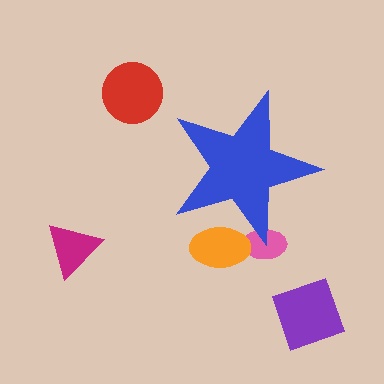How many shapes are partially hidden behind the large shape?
2 shapes are partially hidden.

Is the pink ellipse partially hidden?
Yes, the pink ellipse is partially hidden behind the blue star.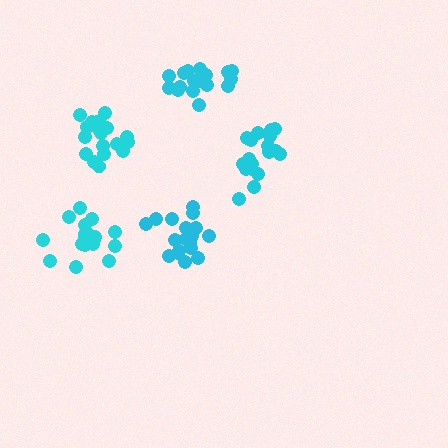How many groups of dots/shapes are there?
There are 5 groups.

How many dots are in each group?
Group 1: 18 dots, Group 2: 20 dots, Group 3: 17 dots, Group 4: 20 dots, Group 5: 18 dots (93 total).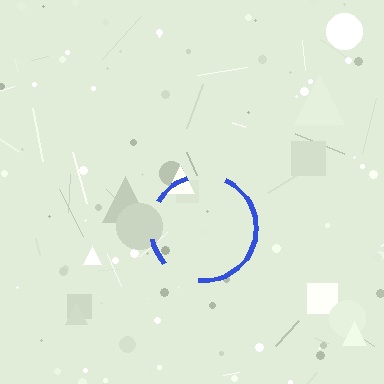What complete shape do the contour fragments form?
The contour fragments form a circle.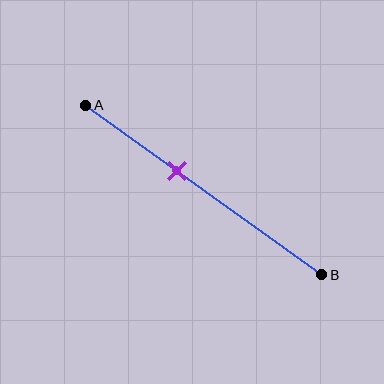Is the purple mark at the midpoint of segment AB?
No, the mark is at about 40% from A, not at the 50% midpoint.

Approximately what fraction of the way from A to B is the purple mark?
The purple mark is approximately 40% of the way from A to B.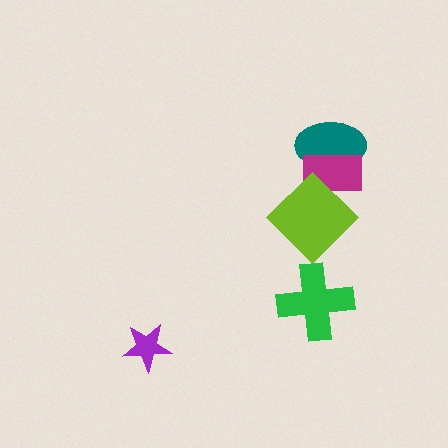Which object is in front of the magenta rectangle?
The lime diamond is in front of the magenta rectangle.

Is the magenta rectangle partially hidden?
Yes, it is partially covered by another shape.